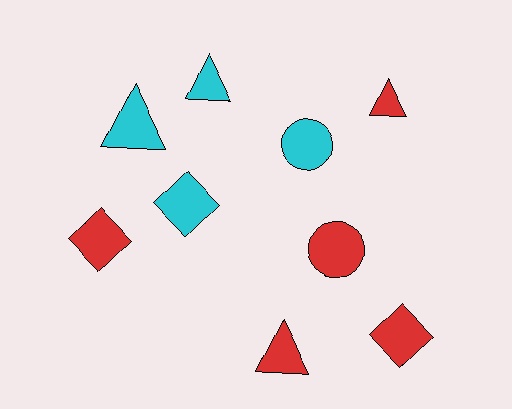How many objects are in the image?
There are 9 objects.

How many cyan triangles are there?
There are 2 cyan triangles.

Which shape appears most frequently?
Triangle, with 4 objects.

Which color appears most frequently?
Red, with 5 objects.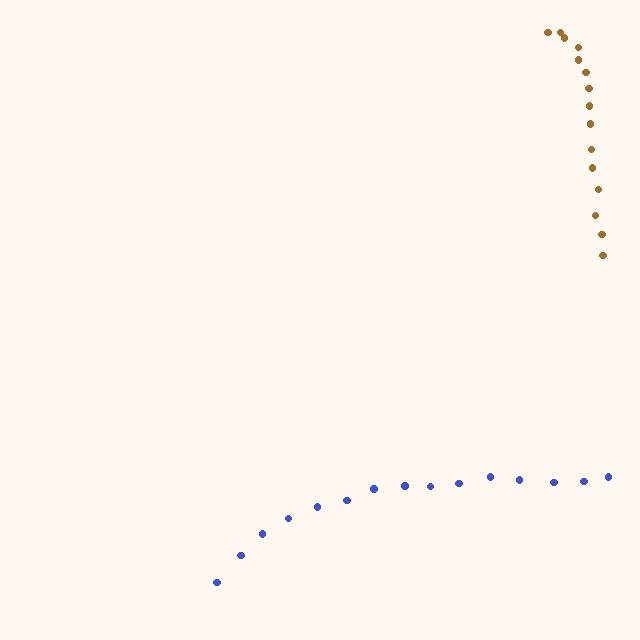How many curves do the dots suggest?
There are 2 distinct paths.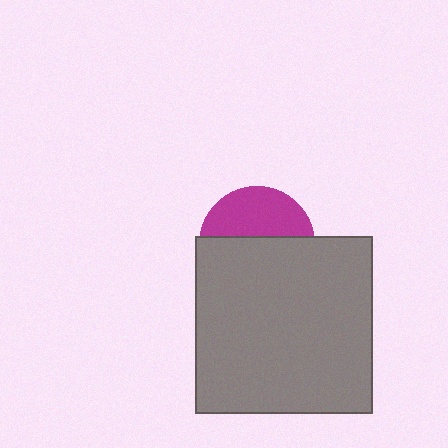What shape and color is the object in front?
The object in front is a gray square.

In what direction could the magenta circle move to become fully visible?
The magenta circle could move up. That would shift it out from behind the gray square entirely.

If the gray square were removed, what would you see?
You would see the complete magenta circle.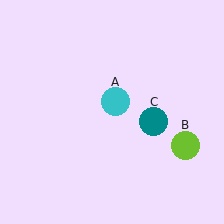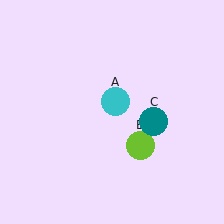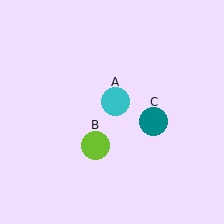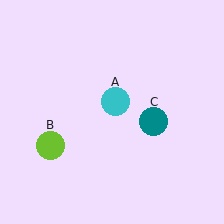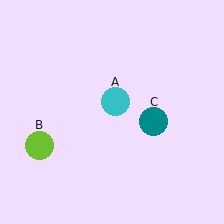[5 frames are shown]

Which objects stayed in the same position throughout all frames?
Cyan circle (object A) and teal circle (object C) remained stationary.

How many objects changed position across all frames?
1 object changed position: lime circle (object B).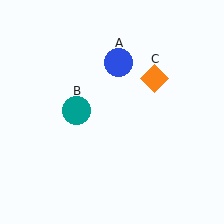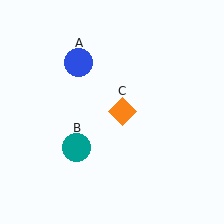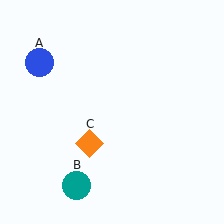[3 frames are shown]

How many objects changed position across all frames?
3 objects changed position: blue circle (object A), teal circle (object B), orange diamond (object C).